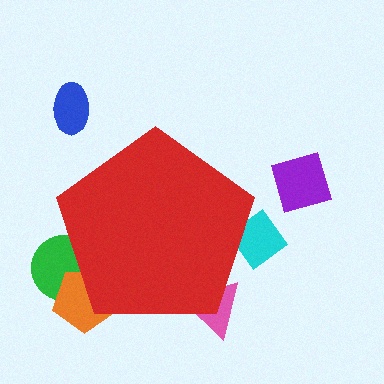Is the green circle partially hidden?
Yes, the green circle is partially hidden behind the red pentagon.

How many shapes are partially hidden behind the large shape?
4 shapes are partially hidden.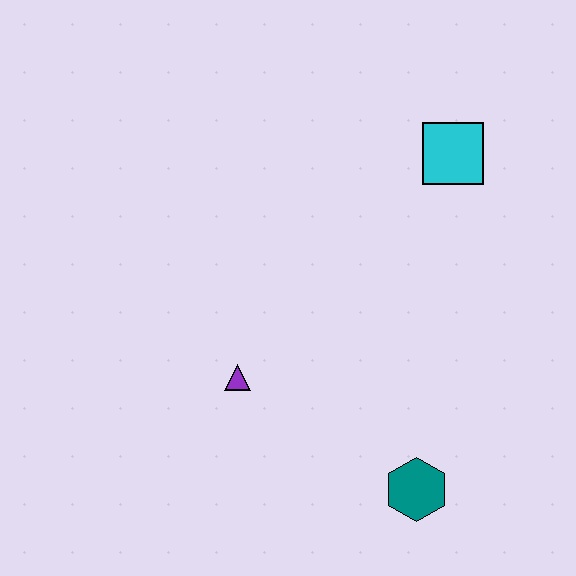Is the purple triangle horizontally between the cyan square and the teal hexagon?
No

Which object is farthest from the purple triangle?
The cyan square is farthest from the purple triangle.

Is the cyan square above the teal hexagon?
Yes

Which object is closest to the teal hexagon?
The purple triangle is closest to the teal hexagon.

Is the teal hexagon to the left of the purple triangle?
No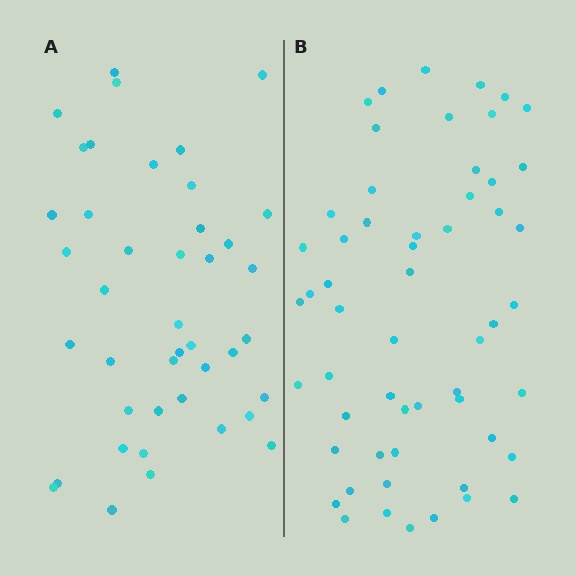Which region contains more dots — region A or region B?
Region B (the right region) has more dots.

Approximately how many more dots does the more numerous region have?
Region B has approximately 15 more dots than region A.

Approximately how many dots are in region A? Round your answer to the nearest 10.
About 40 dots. (The exact count is 42, which rounds to 40.)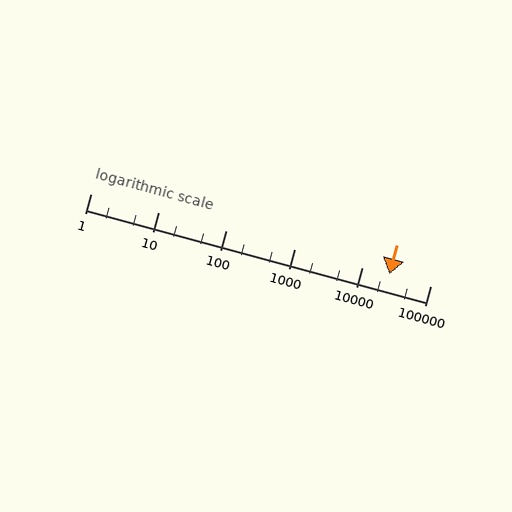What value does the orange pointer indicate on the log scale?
The pointer indicates approximately 25000.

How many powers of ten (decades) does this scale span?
The scale spans 5 decades, from 1 to 100000.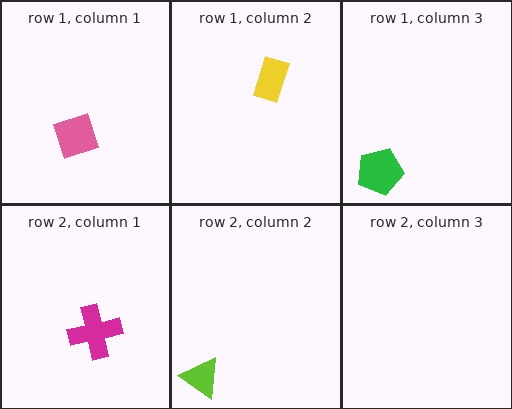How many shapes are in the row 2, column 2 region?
1.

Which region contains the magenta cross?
The row 2, column 1 region.